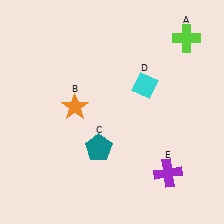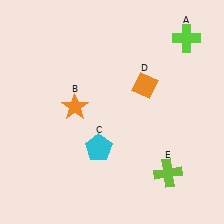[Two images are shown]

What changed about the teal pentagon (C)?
In Image 1, C is teal. In Image 2, it changed to cyan.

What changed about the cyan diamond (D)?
In Image 1, D is cyan. In Image 2, it changed to orange.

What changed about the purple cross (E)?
In Image 1, E is purple. In Image 2, it changed to lime.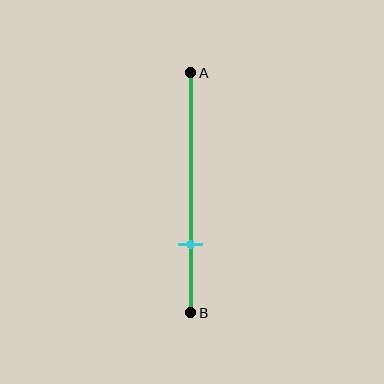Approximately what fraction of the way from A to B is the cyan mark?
The cyan mark is approximately 70% of the way from A to B.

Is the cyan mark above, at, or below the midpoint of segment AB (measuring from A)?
The cyan mark is below the midpoint of segment AB.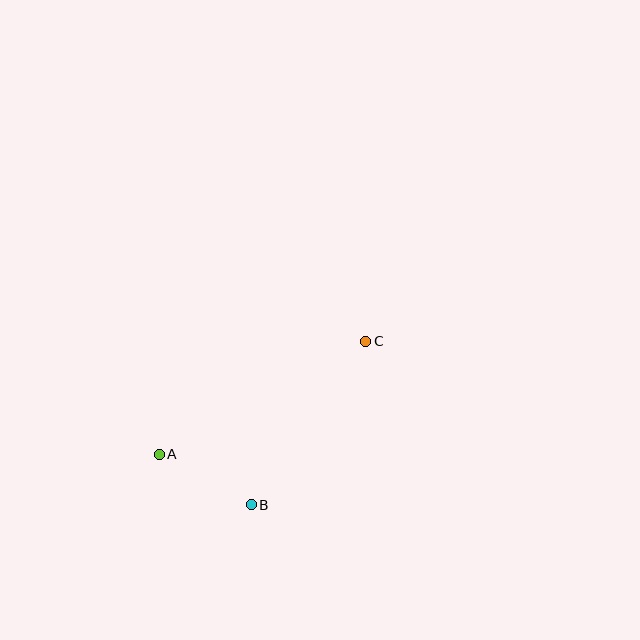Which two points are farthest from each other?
Points A and C are farthest from each other.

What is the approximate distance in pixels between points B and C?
The distance between B and C is approximately 200 pixels.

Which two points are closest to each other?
Points A and B are closest to each other.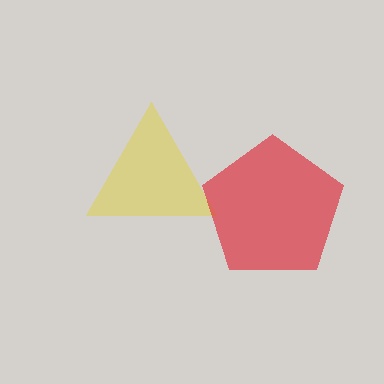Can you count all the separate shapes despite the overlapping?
Yes, there are 2 separate shapes.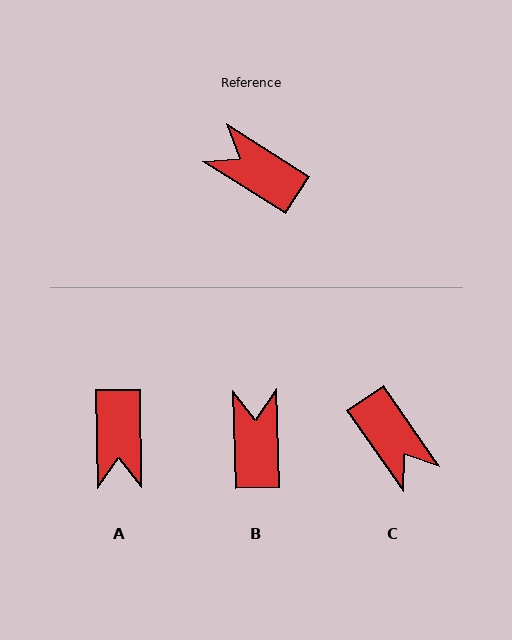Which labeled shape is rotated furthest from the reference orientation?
C, about 157 degrees away.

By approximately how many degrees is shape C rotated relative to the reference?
Approximately 157 degrees counter-clockwise.